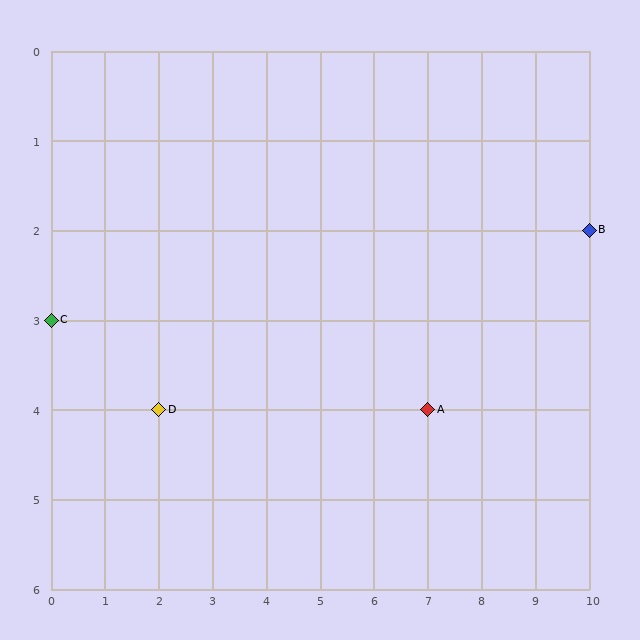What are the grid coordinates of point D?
Point D is at grid coordinates (2, 4).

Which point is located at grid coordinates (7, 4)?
Point A is at (7, 4).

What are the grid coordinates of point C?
Point C is at grid coordinates (0, 3).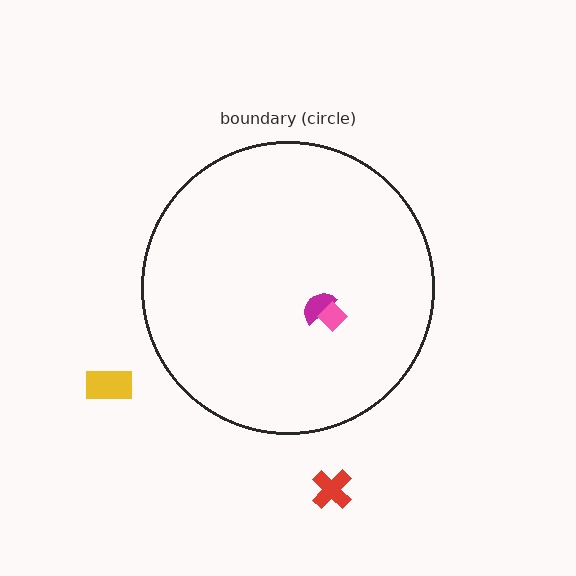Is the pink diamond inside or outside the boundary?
Inside.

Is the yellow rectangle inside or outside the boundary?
Outside.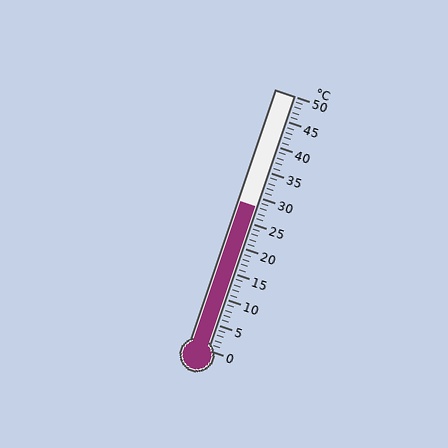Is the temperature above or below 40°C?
The temperature is below 40°C.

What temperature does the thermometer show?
The thermometer shows approximately 28°C.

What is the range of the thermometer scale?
The thermometer scale ranges from 0°C to 50°C.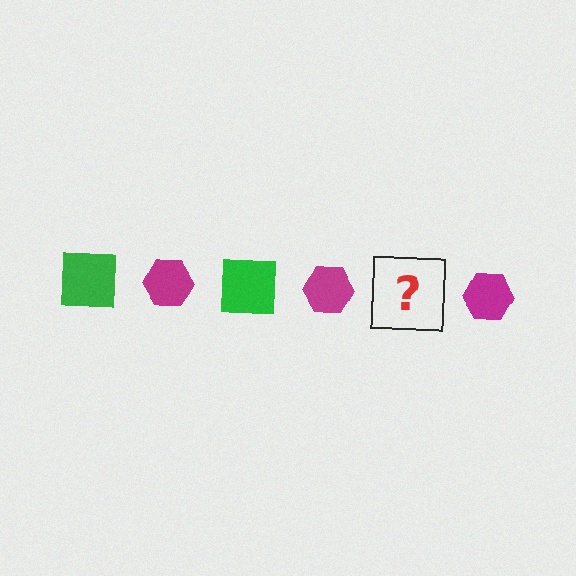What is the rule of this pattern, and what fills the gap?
The rule is that the pattern alternates between green square and magenta hexagon. The gap should be filled with a green square.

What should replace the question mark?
The question mark should be replaced with a green square.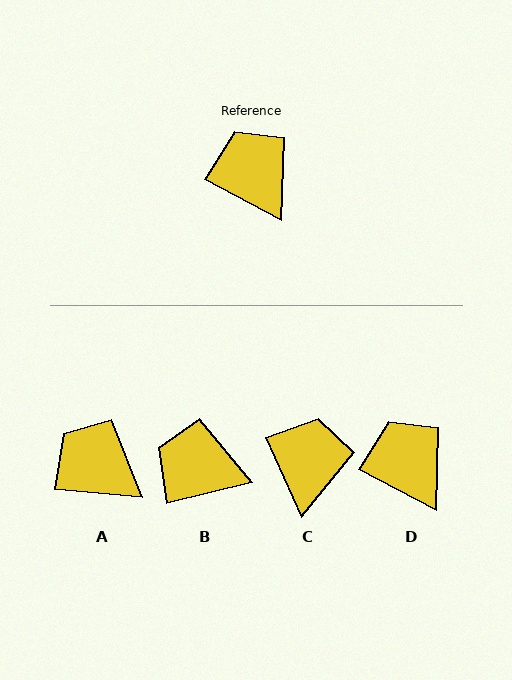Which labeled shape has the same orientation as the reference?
D.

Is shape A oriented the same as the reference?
No, it is off by about 23 degrees.